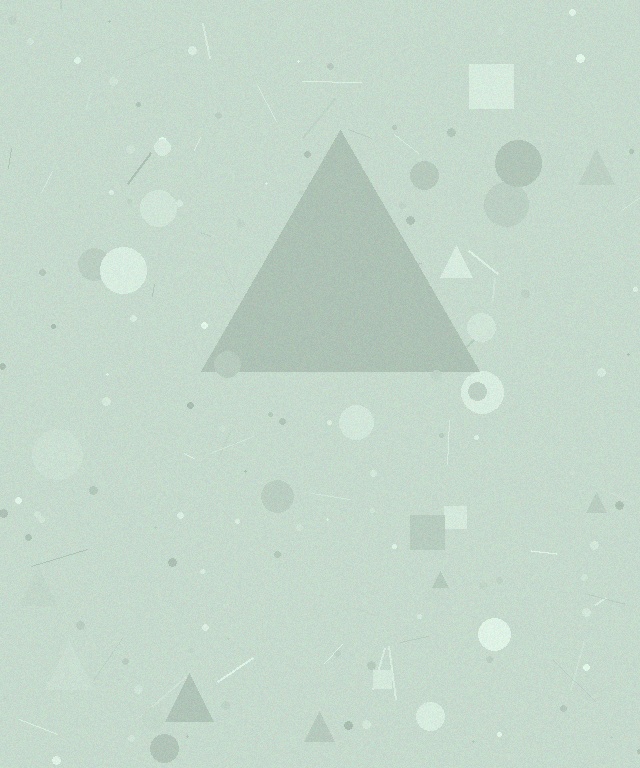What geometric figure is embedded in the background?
A triangle is embedded in the background.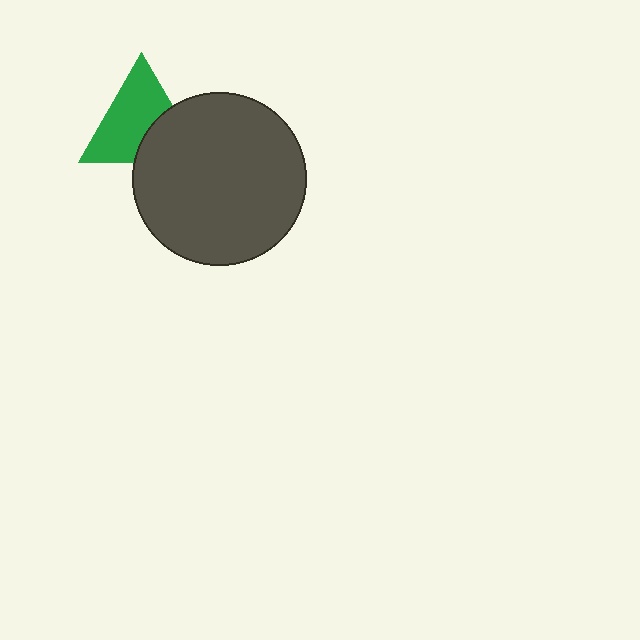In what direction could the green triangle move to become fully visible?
The green triangle could move toward the upper-left. That would shift it out from behind the dark gray circle entirely.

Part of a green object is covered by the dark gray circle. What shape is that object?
It is a triangle.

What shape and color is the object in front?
The object in front is a dark gray circle.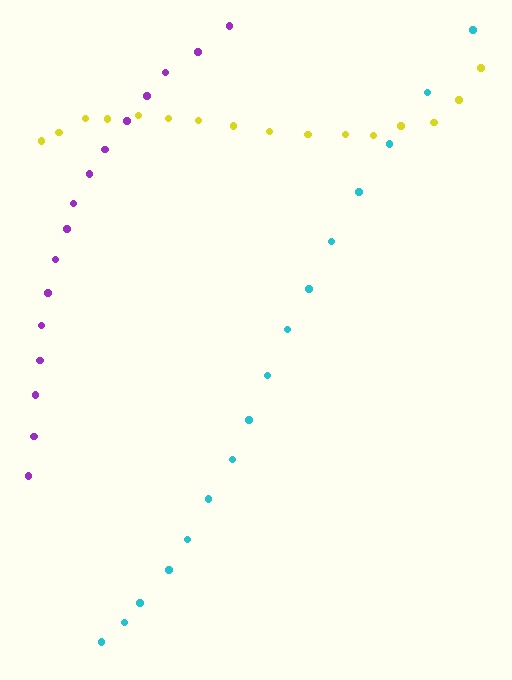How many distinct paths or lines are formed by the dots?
There are 3 distinct paths.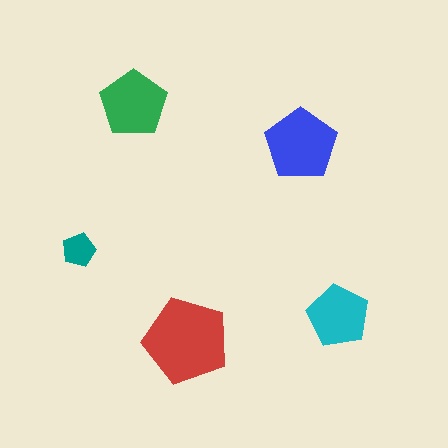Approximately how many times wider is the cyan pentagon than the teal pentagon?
About 2 times wider.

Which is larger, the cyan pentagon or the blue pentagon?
The blue one.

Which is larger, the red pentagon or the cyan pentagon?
The red one.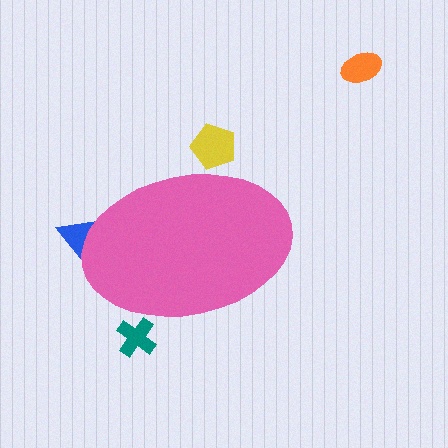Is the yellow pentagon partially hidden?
Yes, the yellow pentagon is partially hidden behind the pink ellipse.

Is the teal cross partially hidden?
Yes, the teal cross is partially hidden behind the pink ellipse.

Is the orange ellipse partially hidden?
No, the orange ellipse is fully visible.